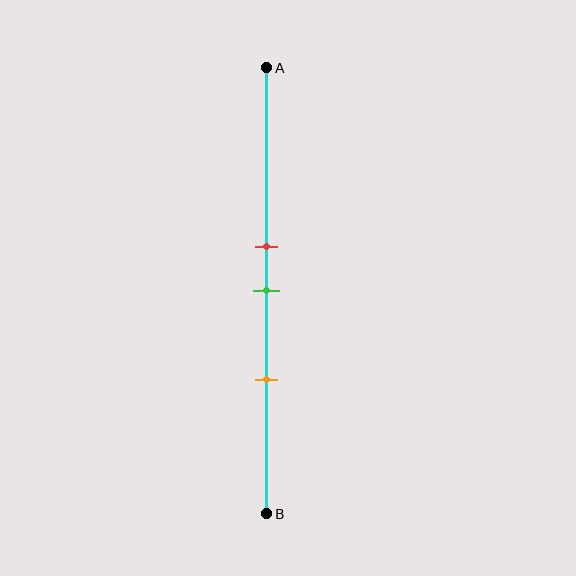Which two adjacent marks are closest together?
The red and green marks are the closest adjacent pair.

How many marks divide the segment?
There are 3 marks dividing the segment.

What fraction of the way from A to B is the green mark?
The green mark is approximately 50% (0.5) of the way from A to B.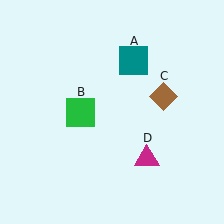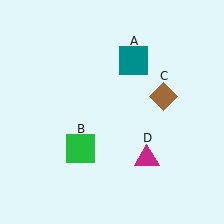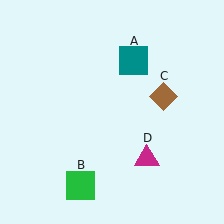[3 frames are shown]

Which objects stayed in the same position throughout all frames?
Teal square (object A) and brown diamond (object C) and magenta triangle (object D) remained stationary.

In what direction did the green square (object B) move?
The green square (object B) moved down.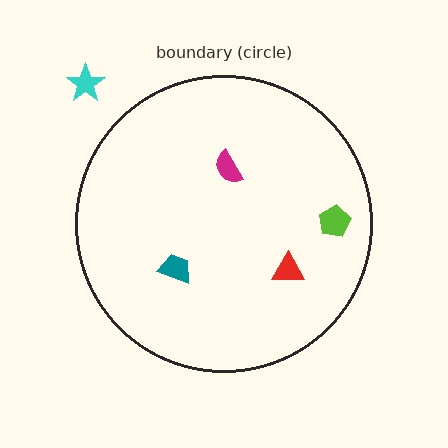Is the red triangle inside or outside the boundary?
Inside.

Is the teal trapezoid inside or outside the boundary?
Inside.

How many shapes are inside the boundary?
4 inside, 1 outside.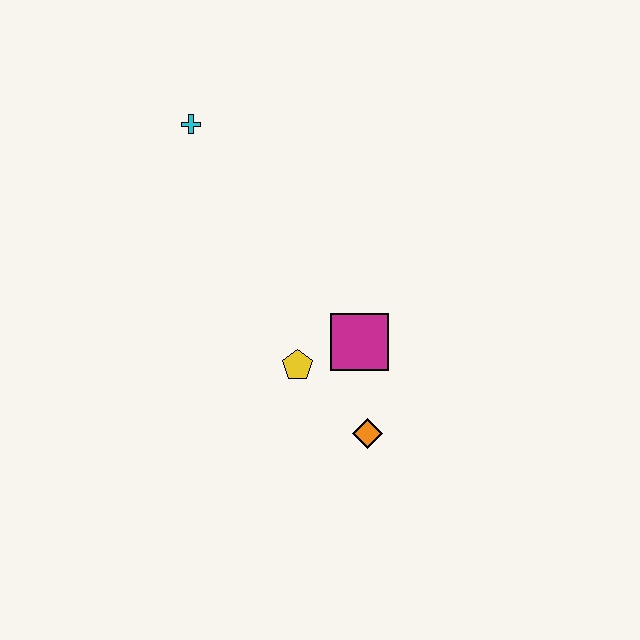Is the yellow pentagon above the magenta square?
No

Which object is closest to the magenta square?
The yellow pentagon is closest to the magenta square.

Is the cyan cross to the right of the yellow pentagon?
No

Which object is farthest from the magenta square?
The cyan cross is farthest from the magenta square.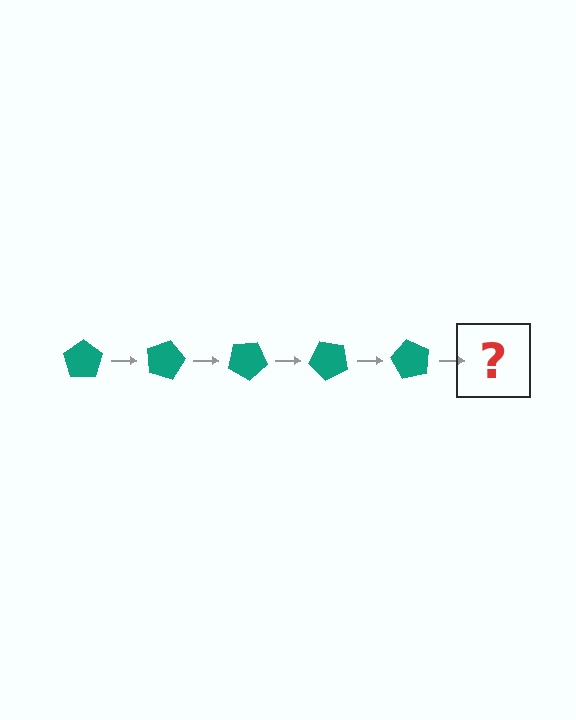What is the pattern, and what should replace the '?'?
The pattern is that the pentagon rotates 15 degrees each step. The '?' should be a teal pentagon rotated 75 degrees.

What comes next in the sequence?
The next element should be a teal pentagon rotated 75 degrees.